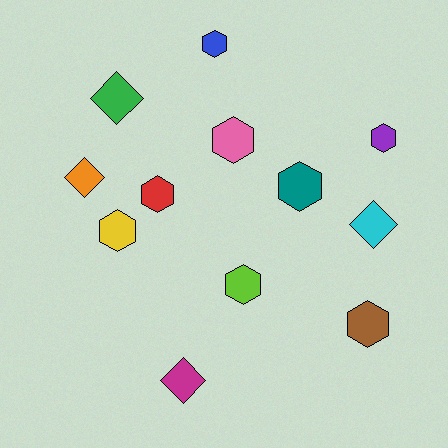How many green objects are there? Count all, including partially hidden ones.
There is 1 green object.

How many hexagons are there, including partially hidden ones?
There are 8 hexagons.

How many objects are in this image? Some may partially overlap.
There are 12 objects.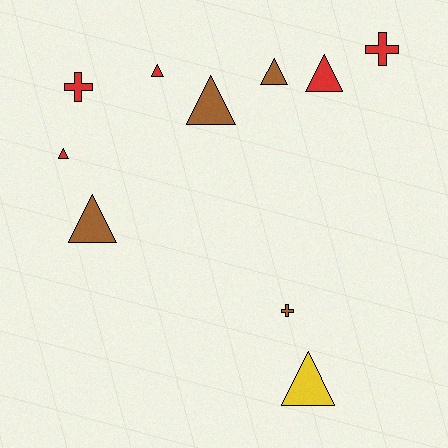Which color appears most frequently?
Red, with 5 objects.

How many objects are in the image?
There are 10 objects.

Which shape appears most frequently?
Triangle, with 7 objects.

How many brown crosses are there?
There is 1 brown cross.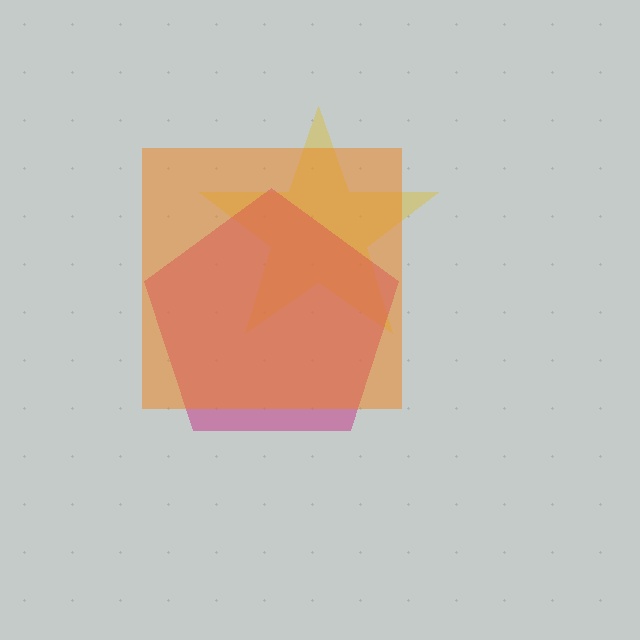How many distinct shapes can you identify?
There are 3 distinct shapes: a yellow star, a magenta pentagon, an orange square.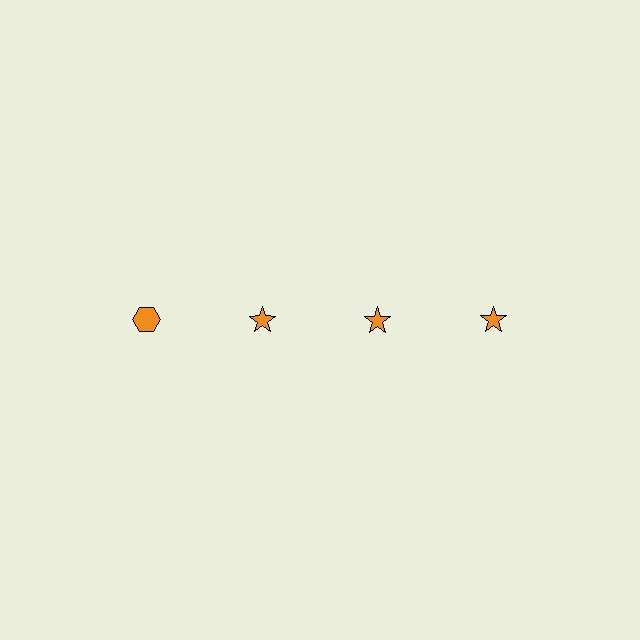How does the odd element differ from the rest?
It has a different shape: hexagon instead of star.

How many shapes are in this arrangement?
There are 4 shapes arranged in a grid pattern.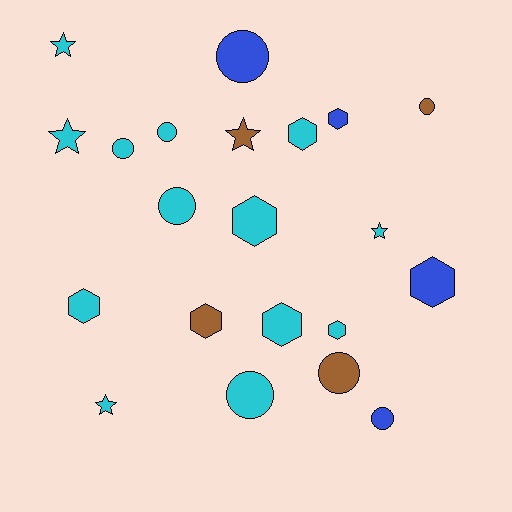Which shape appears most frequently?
Hexagon, with 8 objects.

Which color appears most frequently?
Cyan, with 13 objects.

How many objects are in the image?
There are 21 objects.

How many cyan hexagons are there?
There are 5 cyan hexagons.